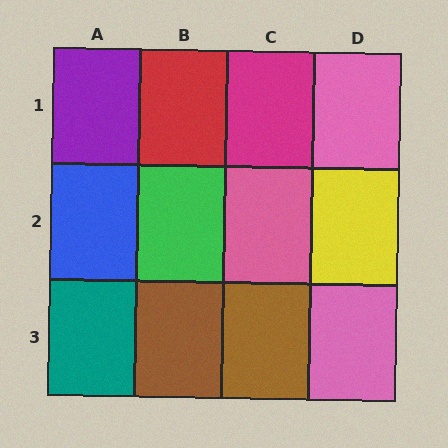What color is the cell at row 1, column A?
Purple.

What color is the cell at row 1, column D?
Pink.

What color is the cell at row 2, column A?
Blue.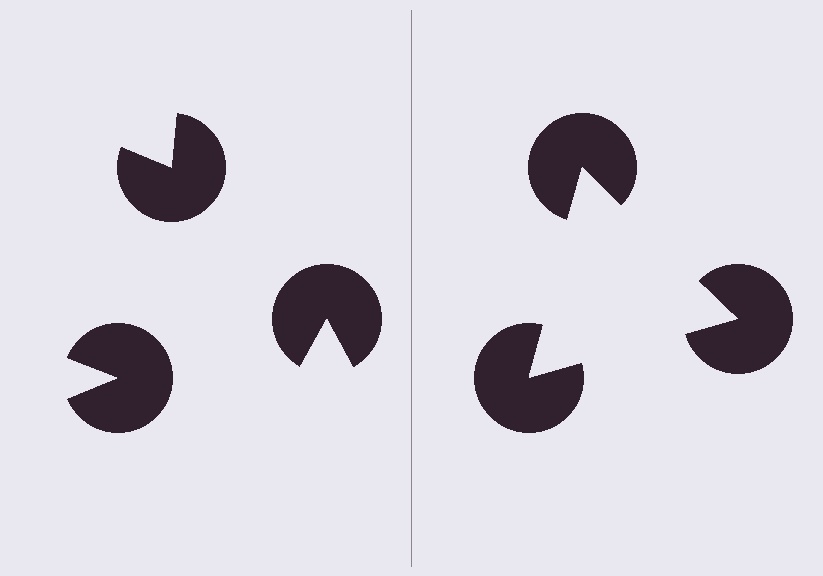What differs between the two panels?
The pac-man discs are positioned identically on both sides; only the wedge orientations differ. On the right they align to a triangle; on the left they are misaligned.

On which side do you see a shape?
An illusory triangle appears on the right side. On the left side the wedge cuts are rotated, so no coherent shape forms.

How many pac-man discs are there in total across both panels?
6 — 3 on each side.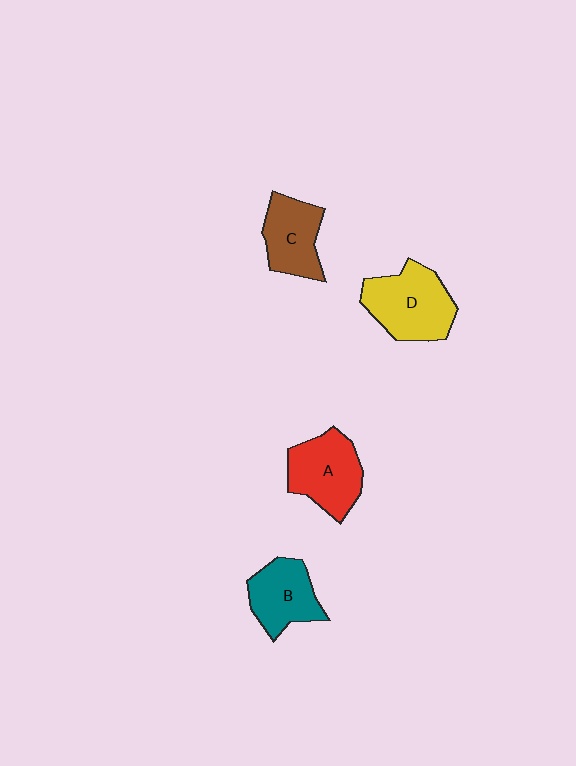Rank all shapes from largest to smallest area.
From largest to smallest: D (yellow), A (red), B (teal), C (brown).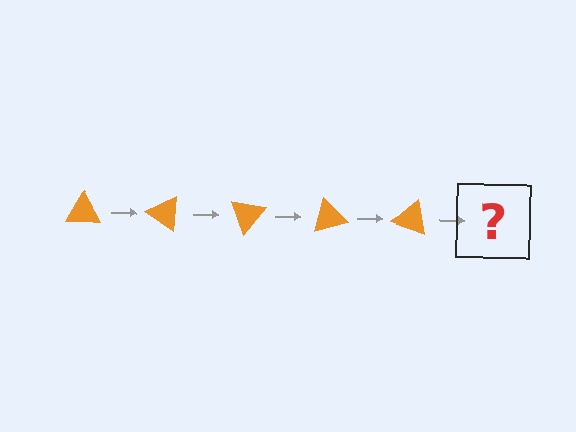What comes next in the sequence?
The next element should be an orange triangle rotated 175 degrees.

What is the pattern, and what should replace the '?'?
The pattern is that the triangle rotates 35 degrees each step. The '?' should be an orange triangle rotated 175 degrees.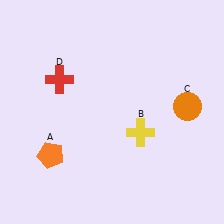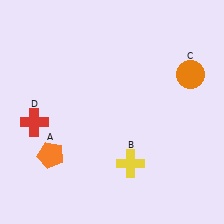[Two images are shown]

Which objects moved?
The objects that moved are: the yellow cross (B), the orange circle (C), the red cross (D).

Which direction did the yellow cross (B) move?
The yellow cross (B) moved down.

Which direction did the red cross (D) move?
The red cross (D) moved down.